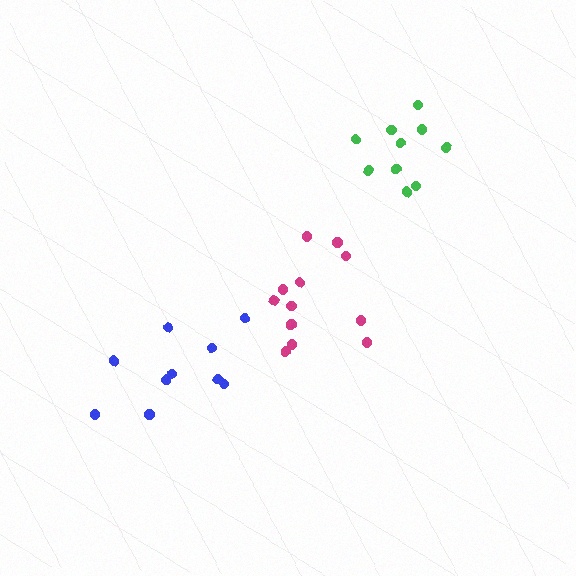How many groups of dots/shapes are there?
There are 3 groups.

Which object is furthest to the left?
The blue cluster is leftmost.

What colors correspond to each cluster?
The clusters are colored: blue, green, magenta.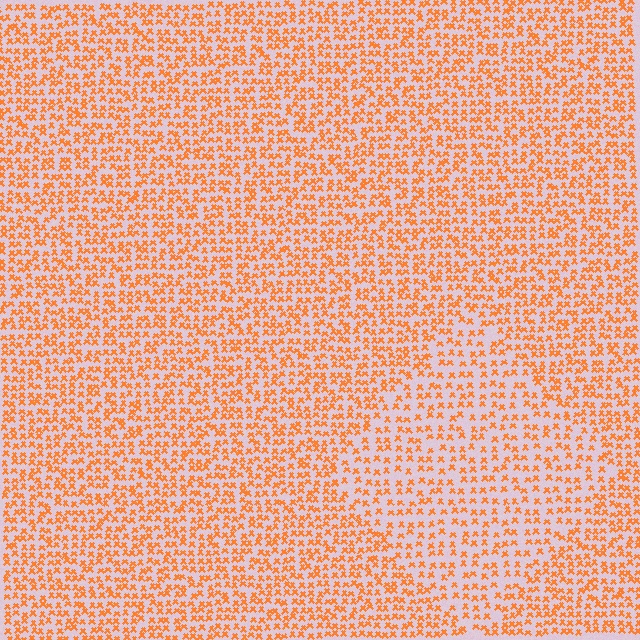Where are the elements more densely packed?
The elements are more densely packed outside the diamond boundary.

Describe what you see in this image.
The image contains small orange elements arranged at two different densities. A diamond-shaped region is visible where the elements are less densely packed than the surrounding area.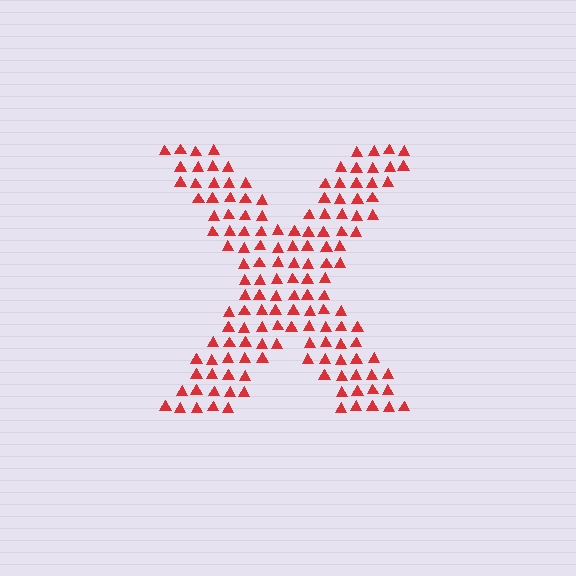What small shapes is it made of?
It is made of small triangles.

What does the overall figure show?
The overall figure shows the letter X.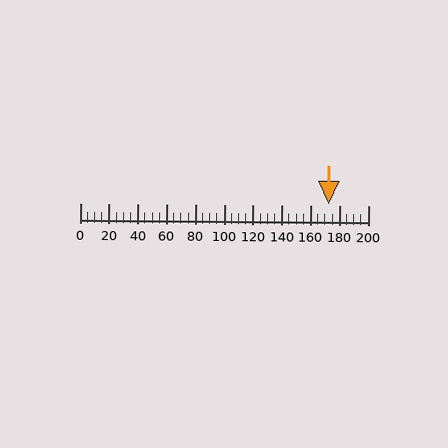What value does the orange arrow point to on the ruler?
The orange arrow points to approximately 173.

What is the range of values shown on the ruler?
The ruler shows values from 0 to 200.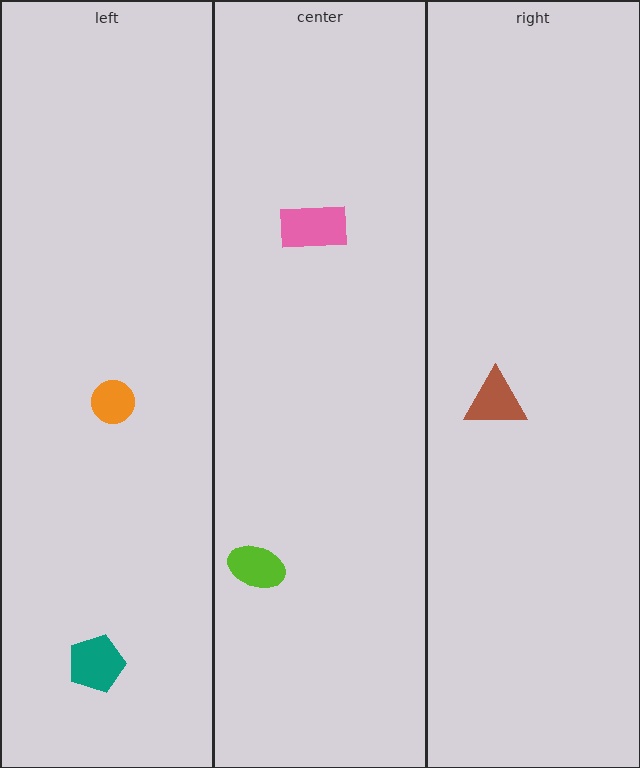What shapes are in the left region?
The orange circle, the teal pentagon.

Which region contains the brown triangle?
The right region.